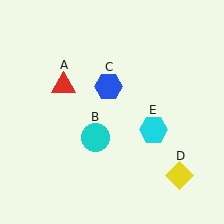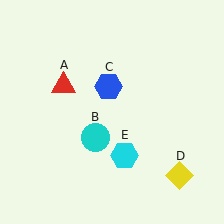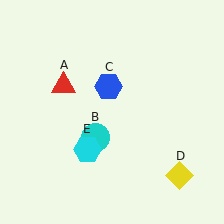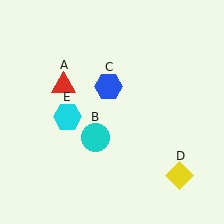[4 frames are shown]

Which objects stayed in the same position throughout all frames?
Red triangle (object A) and cyan circle (object B) and blue hexagon (object C) and yellow diamond (object D) remained stationary.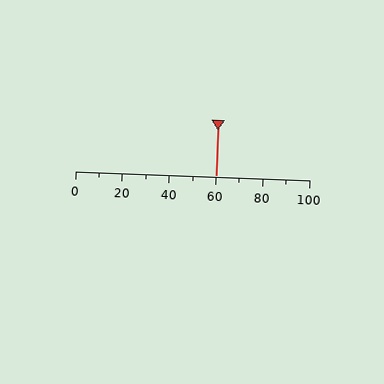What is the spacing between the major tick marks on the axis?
The major ticks are spaced 20 apart.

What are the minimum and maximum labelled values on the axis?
The axis runs from 0 to 100.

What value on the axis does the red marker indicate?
The marker indicates approximately 60.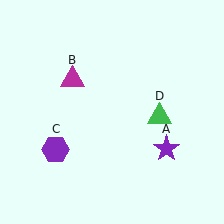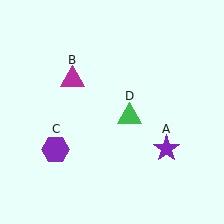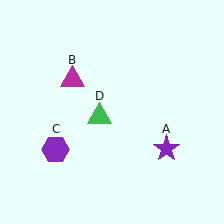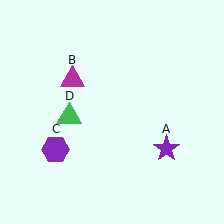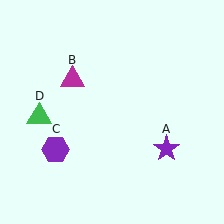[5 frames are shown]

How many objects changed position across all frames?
1 object changed position: green triangle (object D).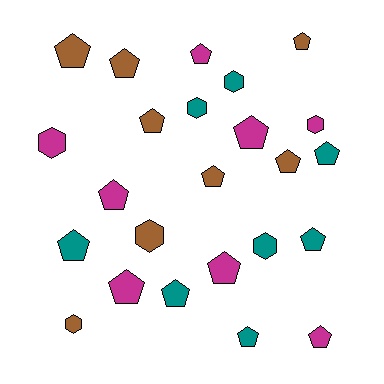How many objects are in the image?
There are 24 objects.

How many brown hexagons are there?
There are 2 brown hexagons.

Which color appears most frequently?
Magenta, with 8 objects.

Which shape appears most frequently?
Pentagon, with 17 objects.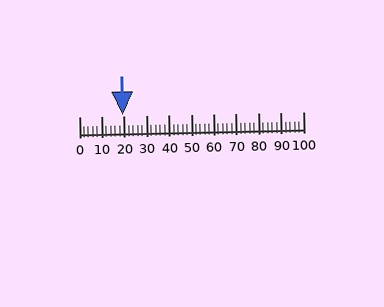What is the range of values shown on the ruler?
The ruler shows values from 0 to 100.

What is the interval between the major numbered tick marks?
The major tick marks are spaced 10 units apart.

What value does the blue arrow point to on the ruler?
The blue arrow points to approximately 20.